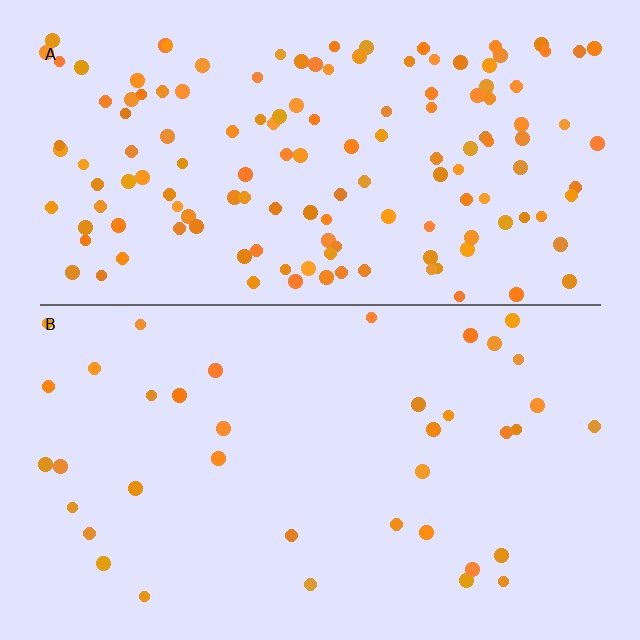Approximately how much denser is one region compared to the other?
Approximately 3.7× — region A over region B.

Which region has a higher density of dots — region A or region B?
A (the top).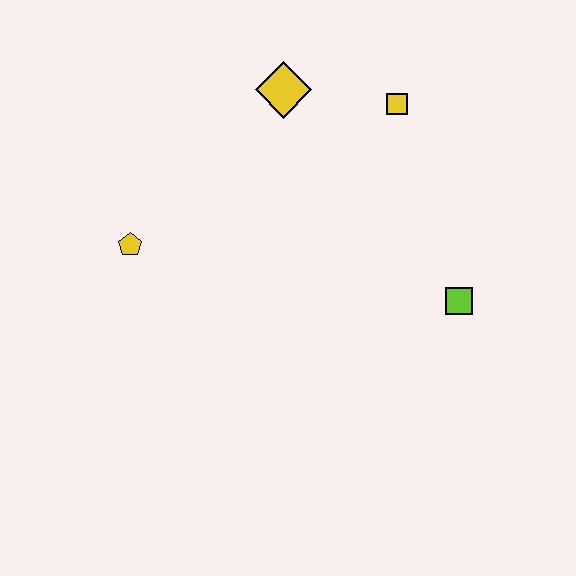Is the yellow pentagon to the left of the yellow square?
Yes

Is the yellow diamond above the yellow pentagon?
Yes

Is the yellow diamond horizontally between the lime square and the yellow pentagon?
Yes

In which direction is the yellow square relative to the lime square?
The yellow square is above the lime square.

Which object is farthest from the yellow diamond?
The lime square is farthest from the yellow diamond.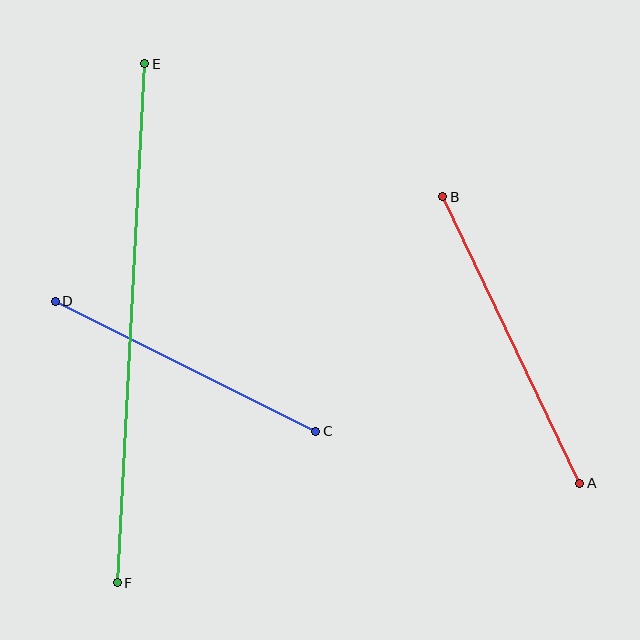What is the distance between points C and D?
The distance is approximately 291 pixels.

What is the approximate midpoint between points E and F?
The midpoint is at approximately (131, 323) pixels.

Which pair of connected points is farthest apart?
Points E and F are farthest apart.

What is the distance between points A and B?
The distance is approximately 318 pixels.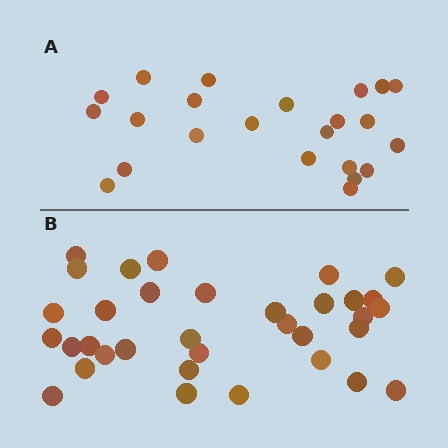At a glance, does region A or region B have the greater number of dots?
Region B (the bottom region) has more dots.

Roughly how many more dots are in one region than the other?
Region B has roughly 12 or so more dots than region A.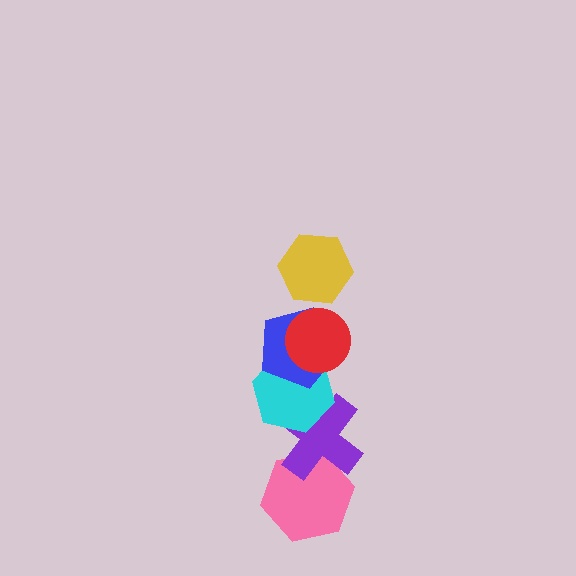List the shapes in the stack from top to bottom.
From top to bottom: the yellow hexagon, the red circle, the blue pentagon, the cyan hexagon, the purple cross, the pink hexagon.